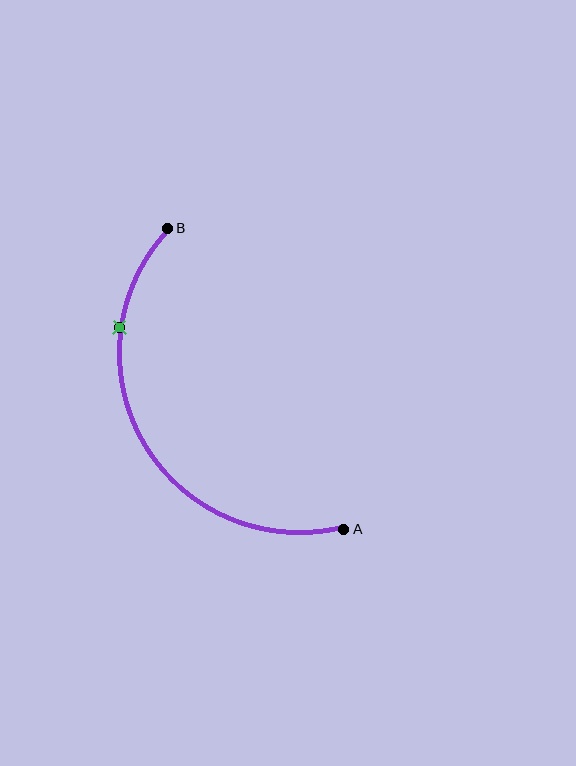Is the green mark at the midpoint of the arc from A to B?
No. The green mark lies on the arc but is closer to endpoint B. The arc midpoint would be at the point on the curve equidistant along the arc from both A and B.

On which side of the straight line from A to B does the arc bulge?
The arc bulges to the left of the straight line connecting A and B.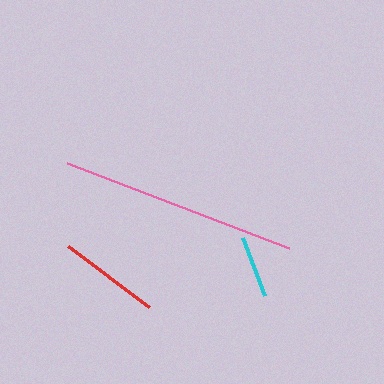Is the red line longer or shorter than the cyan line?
The red line is longer than the cyan line.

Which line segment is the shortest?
The cyan line is the shortest at approximately 62 pixels.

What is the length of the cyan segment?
The cyan segment is approximately 62 pixels long.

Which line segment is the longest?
The pink line is the longest at approximately 238 pixels.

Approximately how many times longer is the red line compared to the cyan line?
The red line is approximately 1.6 times the length of the cyan line.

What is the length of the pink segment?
The pink segment is approximately 238 pixels long.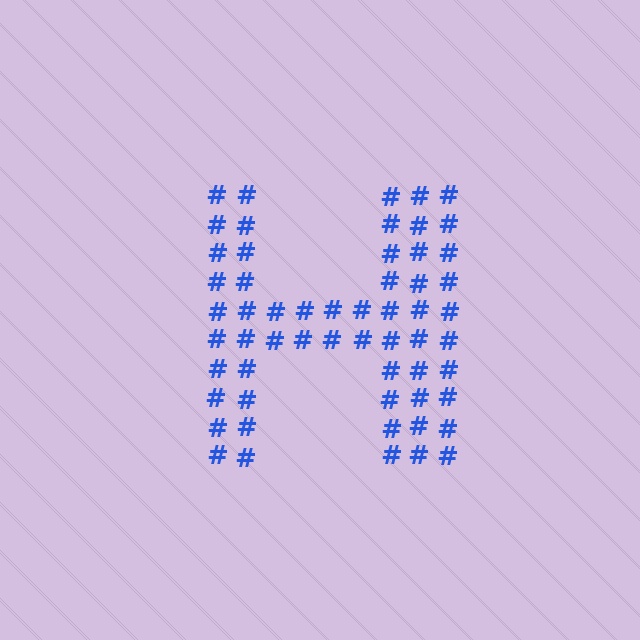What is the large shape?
The large shape is the letter H.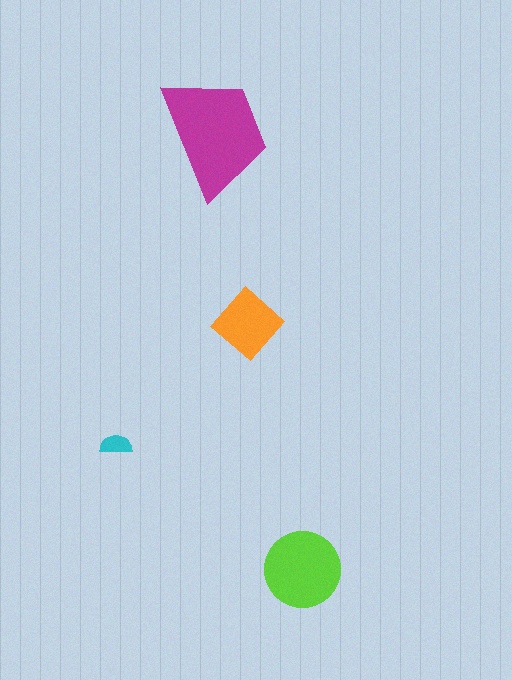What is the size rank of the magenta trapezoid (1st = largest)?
1st.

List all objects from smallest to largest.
The cyan semicircle, the orange diamond, the lime circle, the magenta trapezoid.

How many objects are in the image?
There are 4 objects in the image.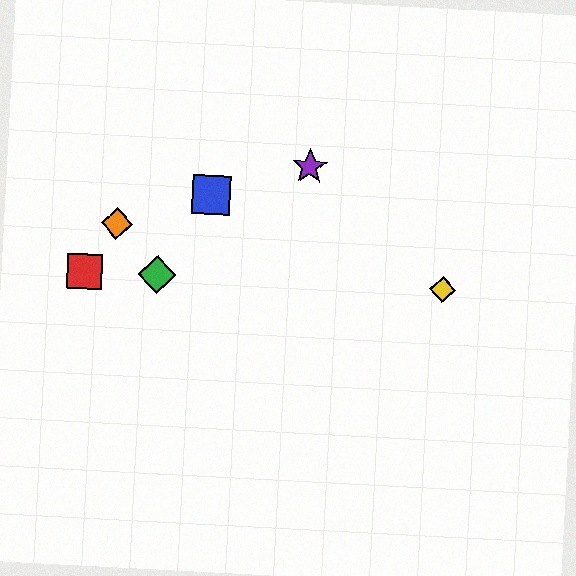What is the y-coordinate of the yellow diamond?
The yellow diamond is at y≈290.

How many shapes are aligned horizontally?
3 shapes (the red square, the green diamond, the yellow diamond) are aligned horizontally.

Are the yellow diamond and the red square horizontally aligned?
Yes, both are at y≈290.